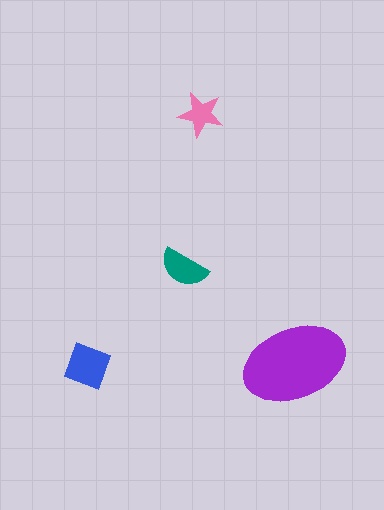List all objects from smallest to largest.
The pink star, the teal semicircle, the blue diamond, the purple ellipse.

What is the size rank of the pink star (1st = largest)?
4th.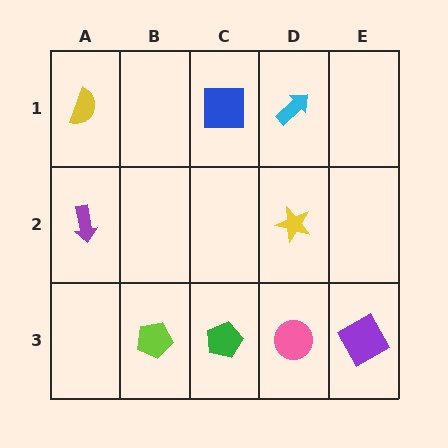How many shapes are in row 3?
4 shapes.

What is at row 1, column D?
A cyan arrow.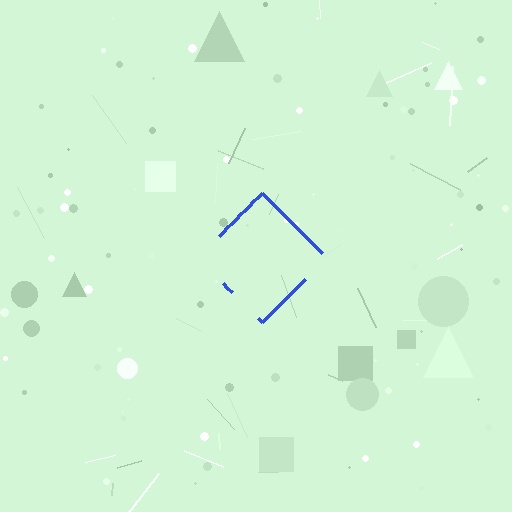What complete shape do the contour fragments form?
The contour fragments form a diamond.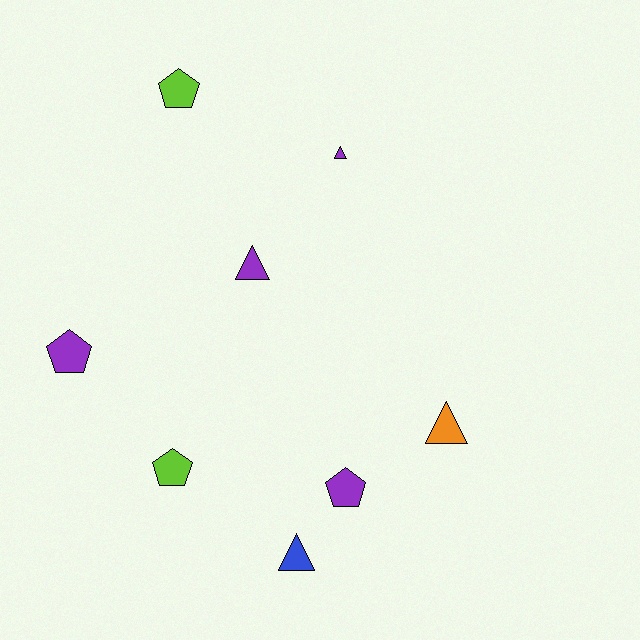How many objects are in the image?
There are 8 objects.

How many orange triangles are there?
There is 1 orange triangle.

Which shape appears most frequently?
Triangle, with 4 objects.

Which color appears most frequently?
Purple, with 4 objects.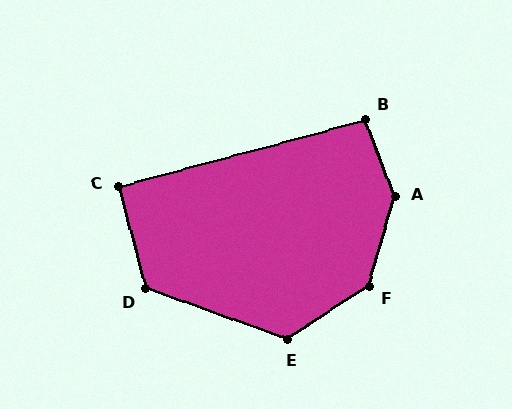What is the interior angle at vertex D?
Approximately 125 degrees (obtuse).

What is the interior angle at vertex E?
Approximately 127 degrees (obtuse).